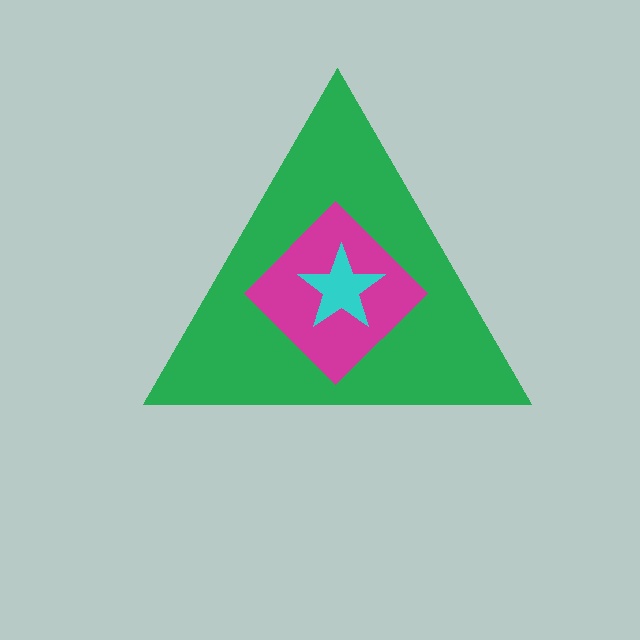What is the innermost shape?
The cyan star.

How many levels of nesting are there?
3.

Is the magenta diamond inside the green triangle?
Yes.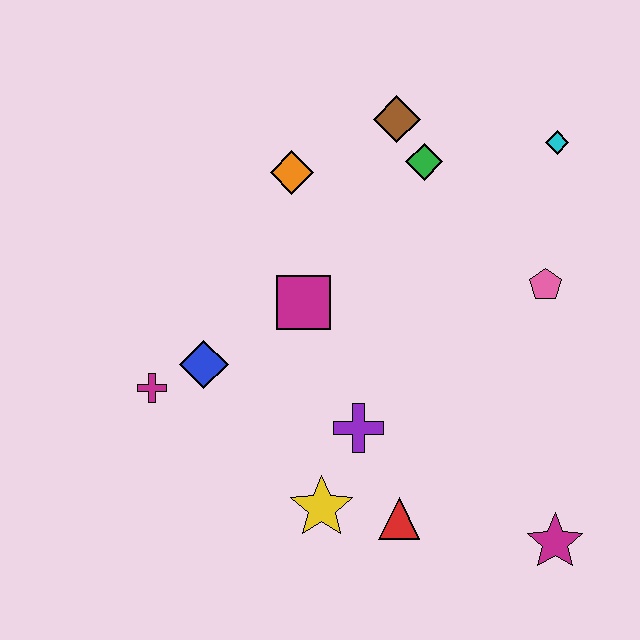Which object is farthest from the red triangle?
The cyan diamond is farthest from the red triangle.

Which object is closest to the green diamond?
The brown diamond is closest to the green diamond.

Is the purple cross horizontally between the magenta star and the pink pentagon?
No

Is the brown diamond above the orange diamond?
Yes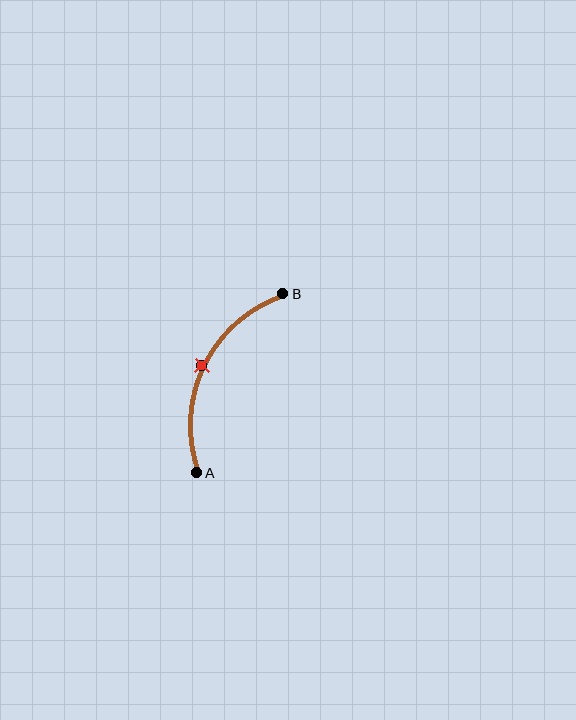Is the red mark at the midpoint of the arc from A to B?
Yes. The red mark lies on the arc at equal arc-length from both A and B — it is the arc midpoint.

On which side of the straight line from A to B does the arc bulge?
The arc bulges to the left of the straight line connecting A and B.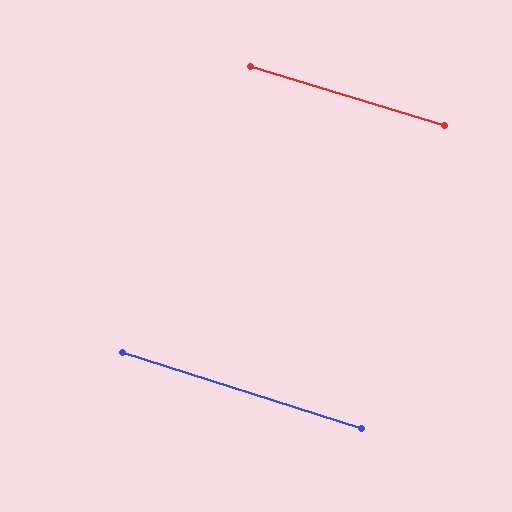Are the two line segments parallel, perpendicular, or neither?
Parallel — their directions differ by only 1.0°.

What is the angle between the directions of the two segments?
Approximately 1 degree.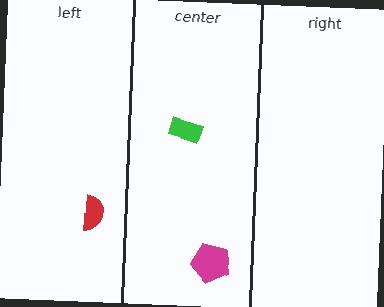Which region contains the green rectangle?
The center region.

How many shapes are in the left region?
1.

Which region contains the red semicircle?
The left region.